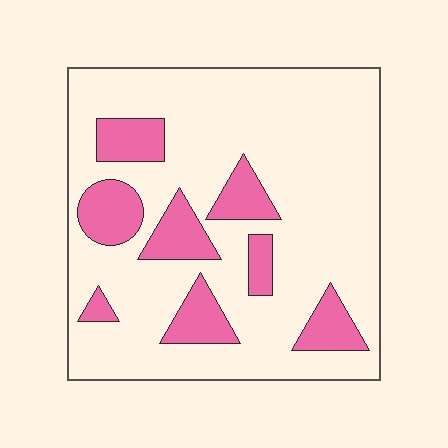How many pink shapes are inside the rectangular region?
8.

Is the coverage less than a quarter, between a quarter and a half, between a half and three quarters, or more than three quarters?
Less than a quarter.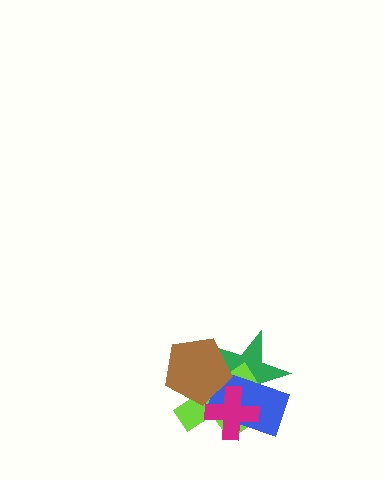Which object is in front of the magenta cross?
The brown pentagon is in front of the magenta cross.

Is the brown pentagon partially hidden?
No, no other shape covers it.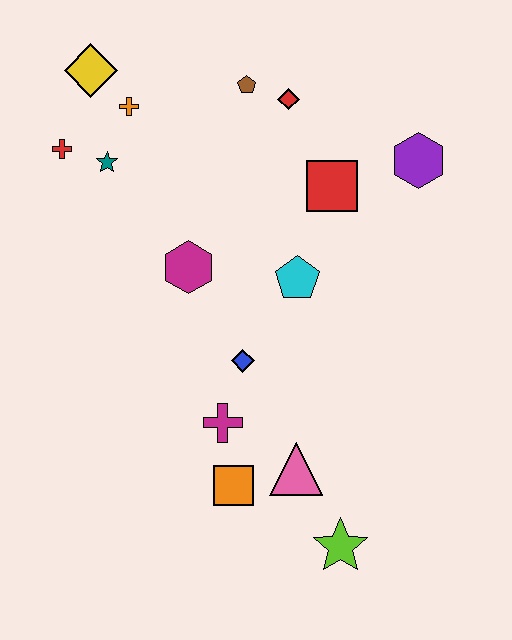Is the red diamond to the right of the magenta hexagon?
Yes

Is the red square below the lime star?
No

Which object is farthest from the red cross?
The lime star is farthest from the red cross.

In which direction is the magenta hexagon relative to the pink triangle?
The magenta hexagon is above the pink triangle.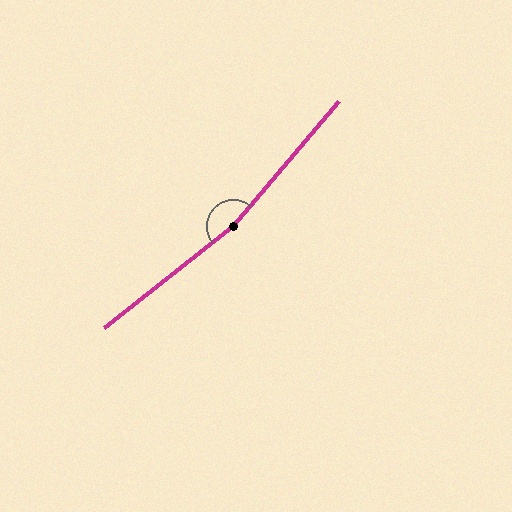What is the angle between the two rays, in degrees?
Approximately 169 degrees.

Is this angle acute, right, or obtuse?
It is obtuse.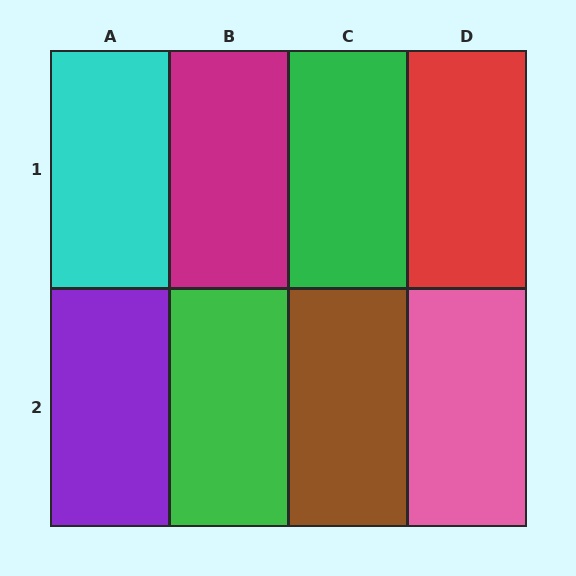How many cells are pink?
1 cell is pink.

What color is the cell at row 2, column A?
Purple.